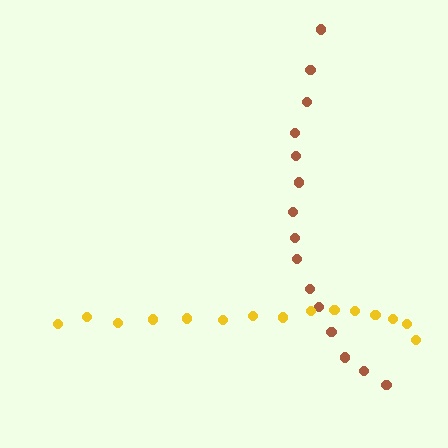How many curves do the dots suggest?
There are 2 distinct paths.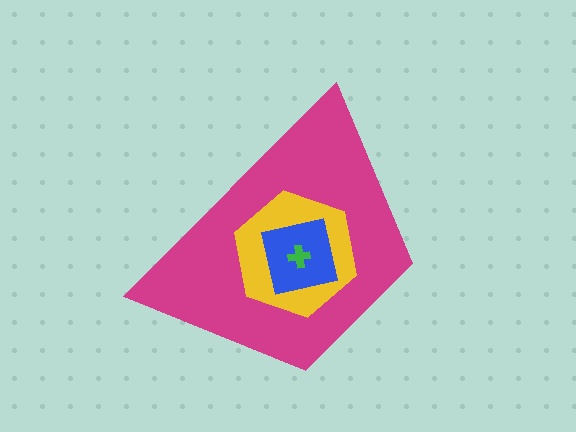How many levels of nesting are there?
4.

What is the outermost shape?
The magenta trapezoid.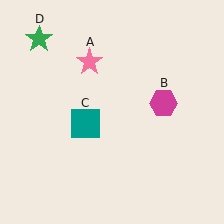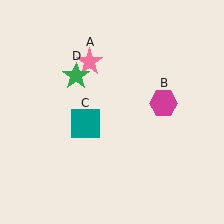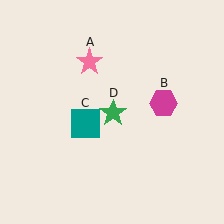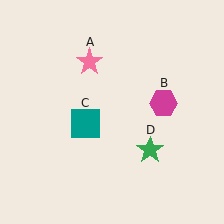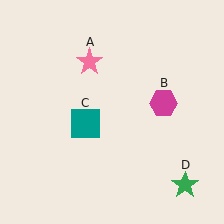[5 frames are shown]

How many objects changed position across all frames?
1 object changed position: green star (object D).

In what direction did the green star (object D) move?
The green star (object D) moved down and to the right.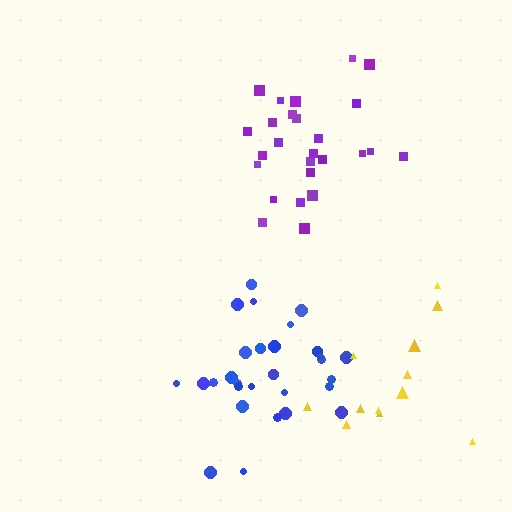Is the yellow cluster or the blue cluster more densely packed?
Blue.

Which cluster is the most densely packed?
Purple.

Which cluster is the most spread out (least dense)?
Yellow.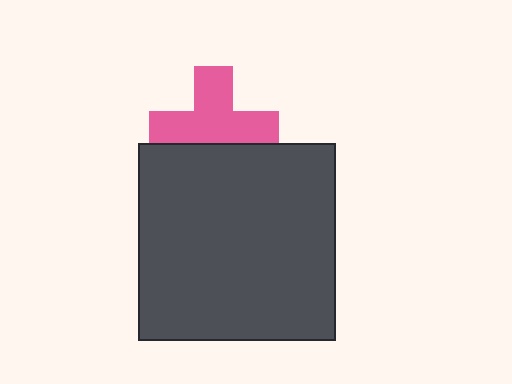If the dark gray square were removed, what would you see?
You would see the complete pink cross.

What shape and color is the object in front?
The object in front is a dark gray square.